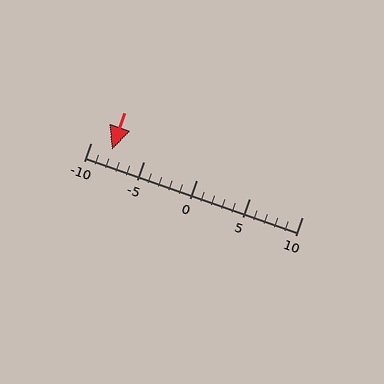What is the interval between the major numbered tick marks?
The major tick marks are spaced 5 units apart.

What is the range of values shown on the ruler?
The ruler shows values from -10 to 10.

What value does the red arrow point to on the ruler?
The red arrow points to approximately -8.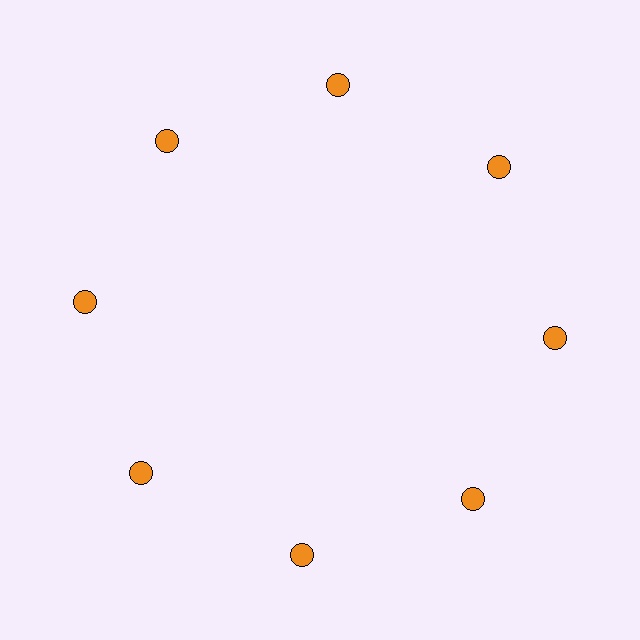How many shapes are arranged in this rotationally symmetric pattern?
There are 8 shapes, arranged in 8 groups of 1.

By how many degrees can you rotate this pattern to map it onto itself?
The pattern maps onto itself every 45 degrees of rotation.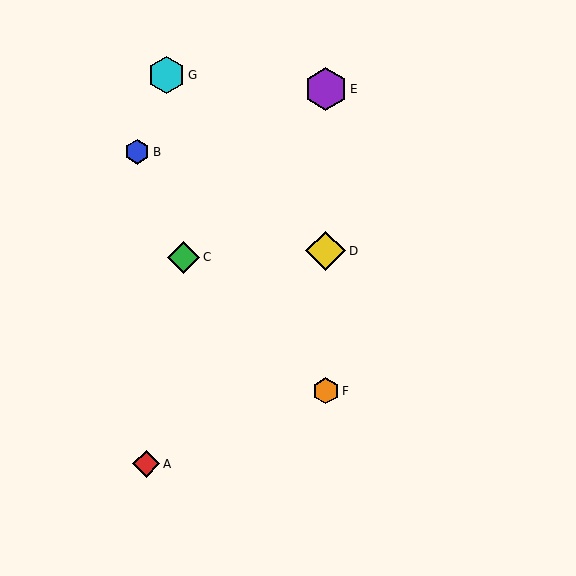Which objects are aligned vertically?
Objects D, E, F are aligned vertically.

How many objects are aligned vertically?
3 objects (D, E, F) are aligned vertically.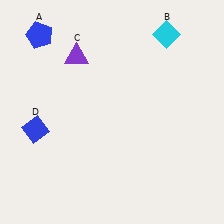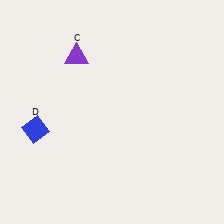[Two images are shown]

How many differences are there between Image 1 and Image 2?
There are 2 differences between the two images.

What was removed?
The blue pentagon (A), the cyan diamond (B) were removed in Image 2.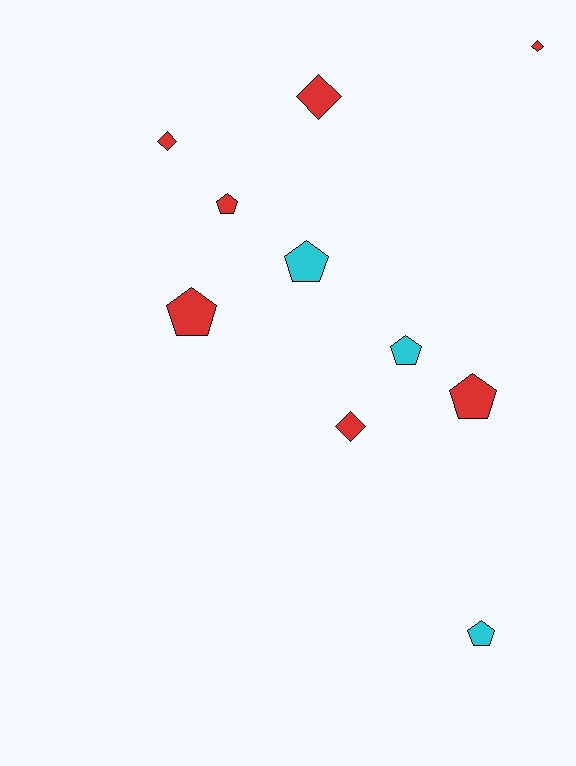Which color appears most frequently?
Red, with 7 objects.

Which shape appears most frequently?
Pentagon, with 6 objects.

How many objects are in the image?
There are 10 objects.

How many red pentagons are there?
There are 3 red pentagons.